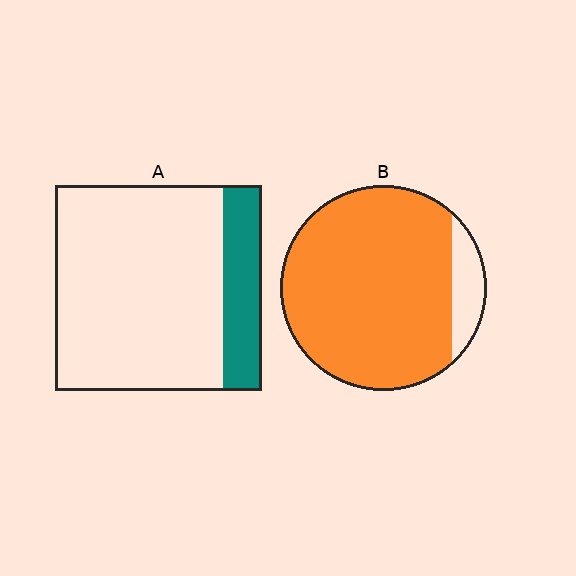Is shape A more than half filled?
No.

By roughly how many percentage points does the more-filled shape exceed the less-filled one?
By roughly 70 percentage points (B over A).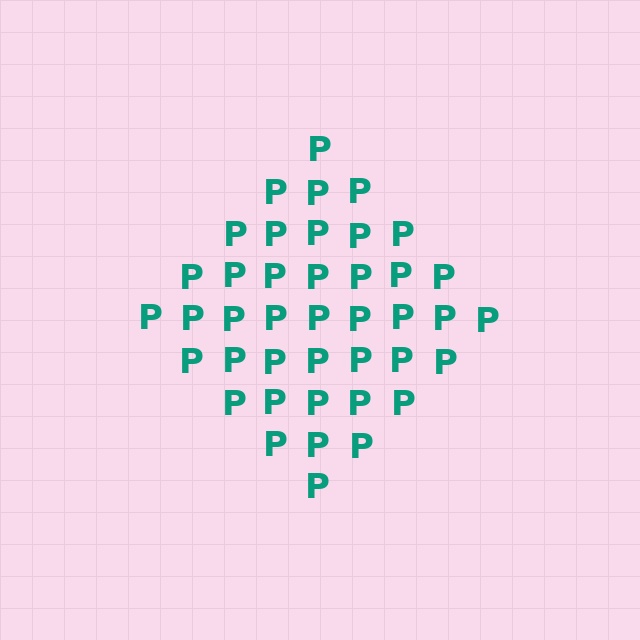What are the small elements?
The small elements are letter P's.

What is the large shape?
The large shape is a diamond.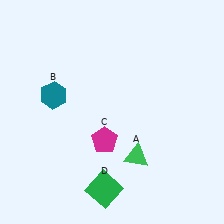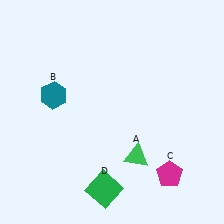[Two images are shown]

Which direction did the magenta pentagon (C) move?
The magenta pentagon (C) moved right.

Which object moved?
The magenta pentagon (C) moved right.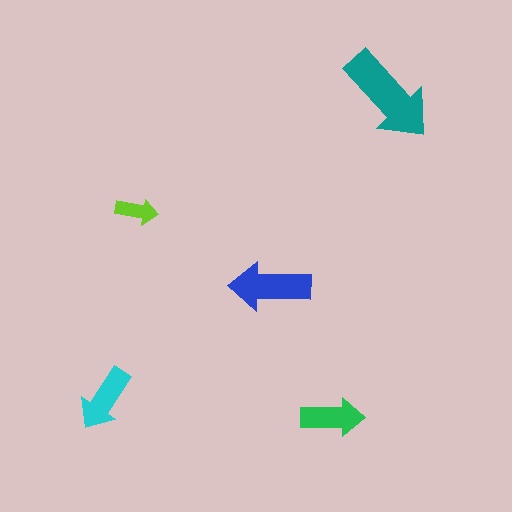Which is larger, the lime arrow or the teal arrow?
The teal one.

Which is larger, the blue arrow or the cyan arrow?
The blue one.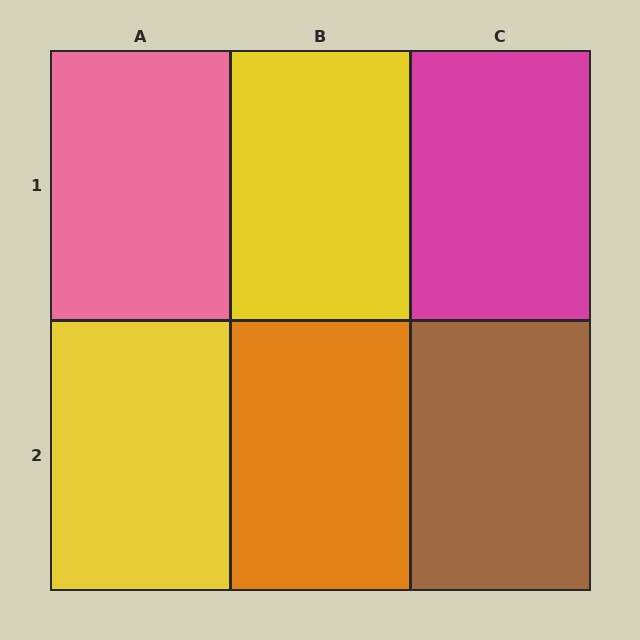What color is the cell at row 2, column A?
Yellow.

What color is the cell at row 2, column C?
Brown.